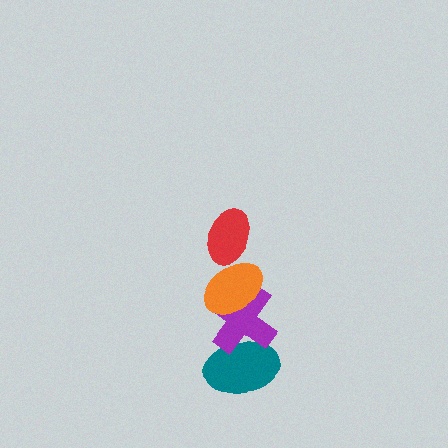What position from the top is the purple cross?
The purple cross is 3rd from the top.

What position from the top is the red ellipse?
The red ellipse is 1st from the top.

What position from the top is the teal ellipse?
The teal ellipse is 4th from the top.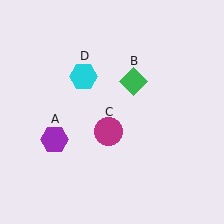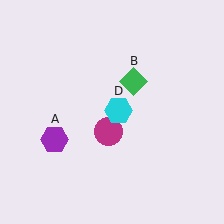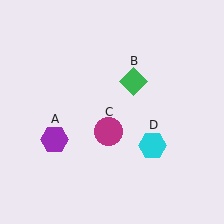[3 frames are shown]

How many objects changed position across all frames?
1 object changed position: cyan hexagon (object D).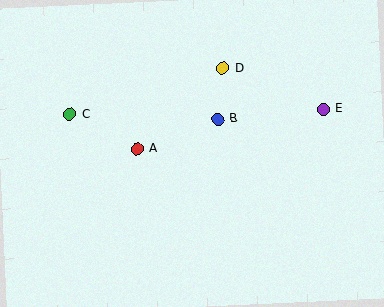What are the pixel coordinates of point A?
Point A is at (137, 149).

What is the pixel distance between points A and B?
The distance between A and B is 86 pixels.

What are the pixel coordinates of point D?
Point D is at (223, 68).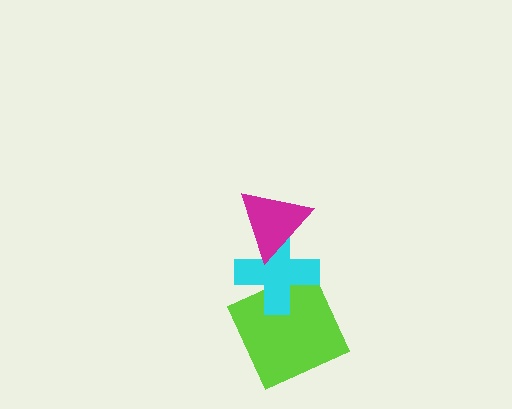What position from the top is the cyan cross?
The cyan cross is 2nd from the top.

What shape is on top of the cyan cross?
The magenta triangle is on top of the cyan cross.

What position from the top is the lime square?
The lime square is 3rd from the top.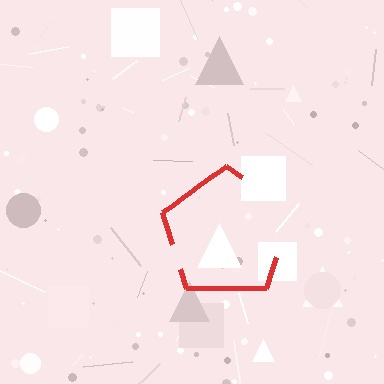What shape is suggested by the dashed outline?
The dashed outline suggests a pentagon.